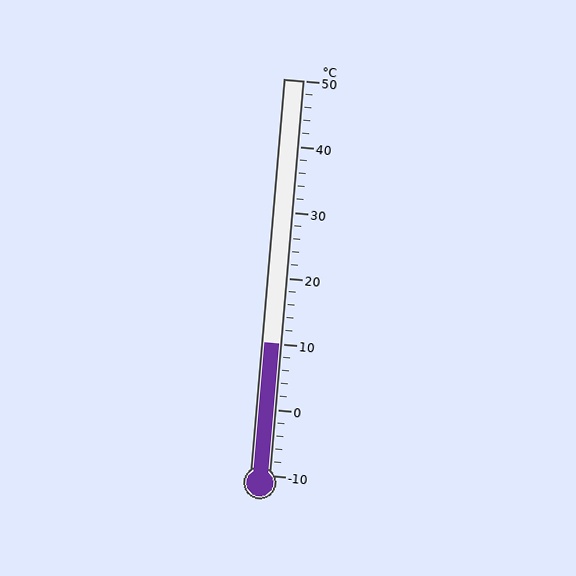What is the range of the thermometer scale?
The thermometer scale ranges from -10°C to 50°C.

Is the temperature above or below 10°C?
The temperature is at 10°C.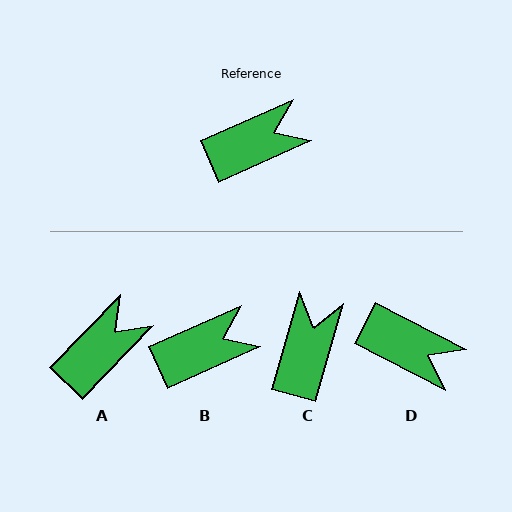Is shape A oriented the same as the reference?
No, it is off by about 22 degrees.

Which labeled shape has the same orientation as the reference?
B.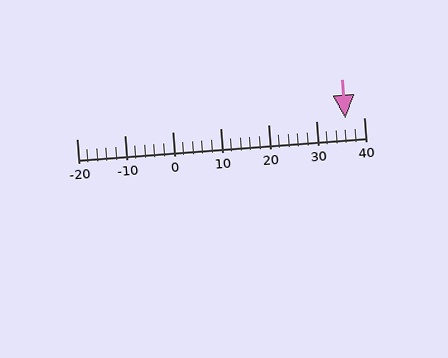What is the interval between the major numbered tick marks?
The major tick marks are spaced 10 units apart.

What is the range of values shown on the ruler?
The ruler shows values from -20 to 40.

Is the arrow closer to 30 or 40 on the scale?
The arrow is closer to 40.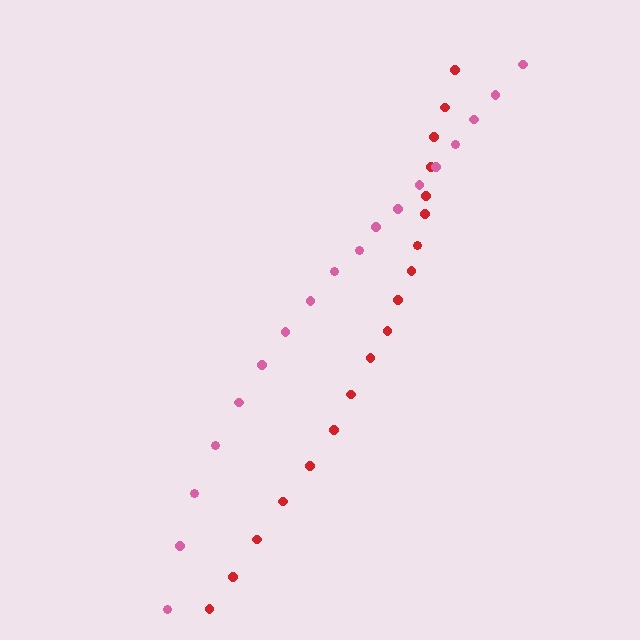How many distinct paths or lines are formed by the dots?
There are 2 distinct paths.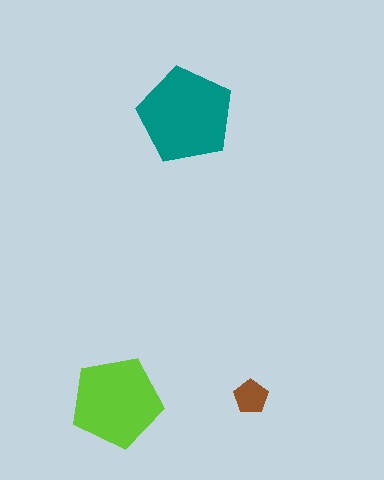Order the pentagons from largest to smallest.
the teal one, the lime one, the brown one.